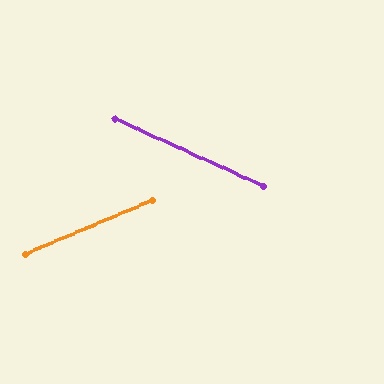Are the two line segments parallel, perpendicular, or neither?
Neither parallel nor perpendicular — they differ by about 47°.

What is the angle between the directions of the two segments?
Approximately 47 degrees.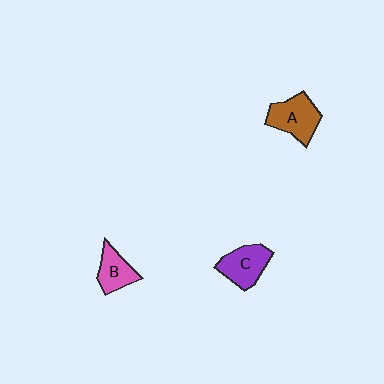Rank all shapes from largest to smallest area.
From largest to smallest: A (brown), C (purple), B (pink).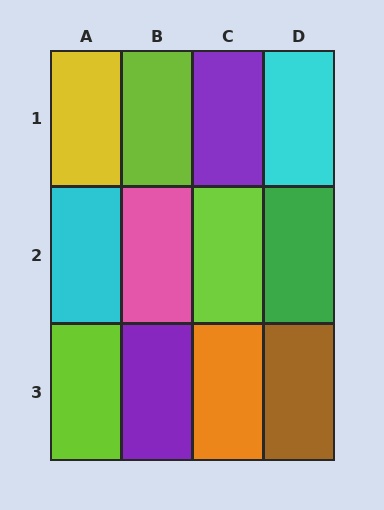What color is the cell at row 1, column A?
Yellow.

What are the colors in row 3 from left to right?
Lime, purple, orange, brown.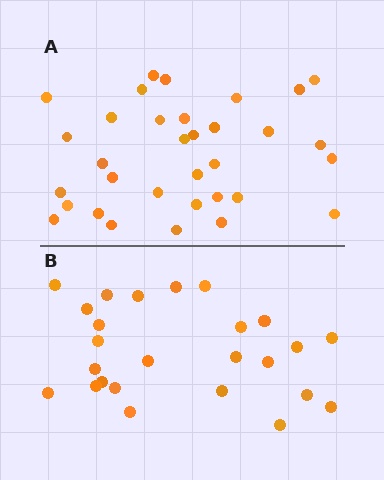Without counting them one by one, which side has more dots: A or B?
Region A (the top region) has more dots.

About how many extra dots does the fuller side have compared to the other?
Region A has roughly 8 or so more dots than region B.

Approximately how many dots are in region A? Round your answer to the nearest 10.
About 30 dots. (The exact count is 33, which rounds to 30.)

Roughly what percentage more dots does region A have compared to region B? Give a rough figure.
About 30% more.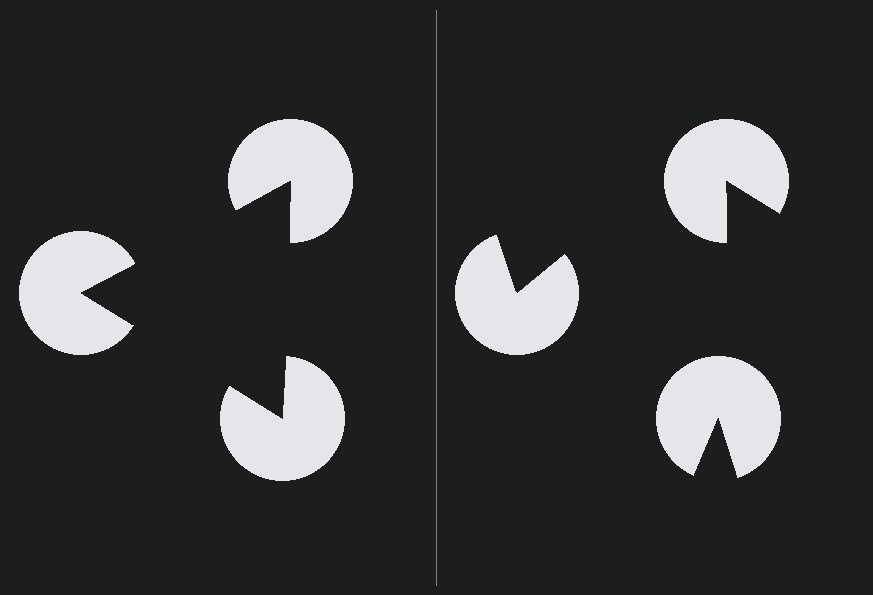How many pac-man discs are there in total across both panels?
6 — 3 on each side.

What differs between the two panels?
The pac-man discs are positioned identically on both sides; only the wedge orientations differ. On the left they align to a triangle; on the right they are misaligned.